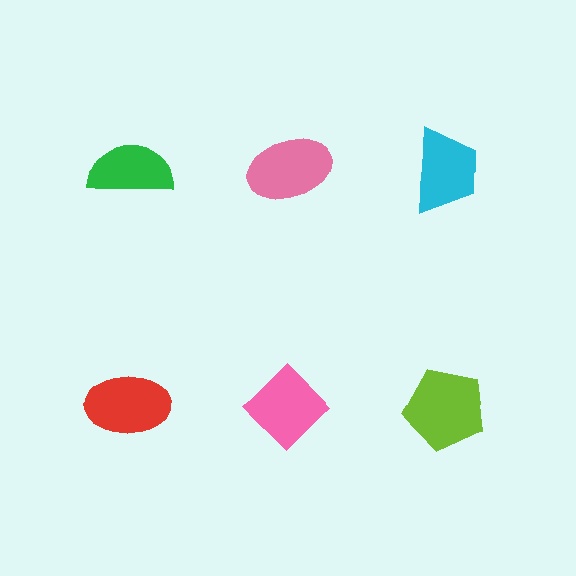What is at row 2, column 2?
A pink diamond.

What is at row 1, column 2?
A pink ellipse.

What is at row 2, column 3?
A lime pentagon.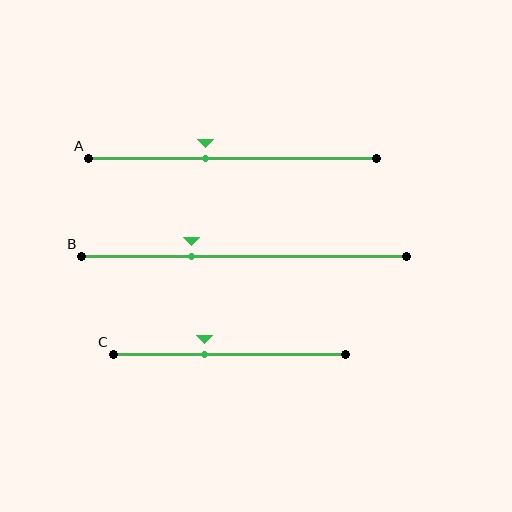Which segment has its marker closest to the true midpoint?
Segment A has its marker closest to the true midpoint.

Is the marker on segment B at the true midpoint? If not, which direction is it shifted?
No, the marker on segment B is shifted to the left by about 16% of the segment length.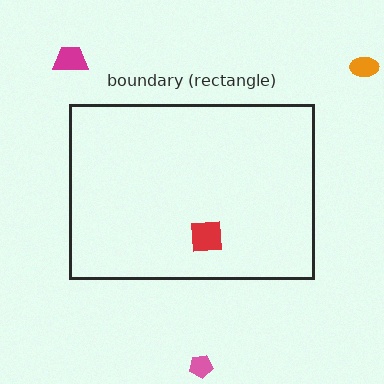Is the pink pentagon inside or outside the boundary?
Outside.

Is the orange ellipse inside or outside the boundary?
Outside.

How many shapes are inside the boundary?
1 inside, 3 outside.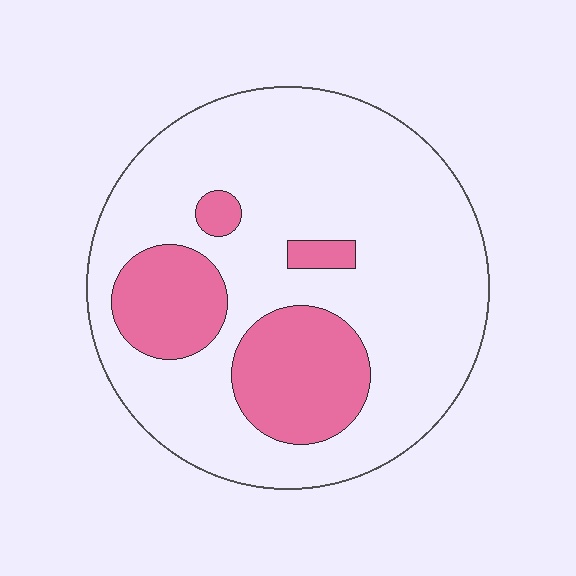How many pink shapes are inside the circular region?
4.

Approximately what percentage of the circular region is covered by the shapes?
Approximately 25%.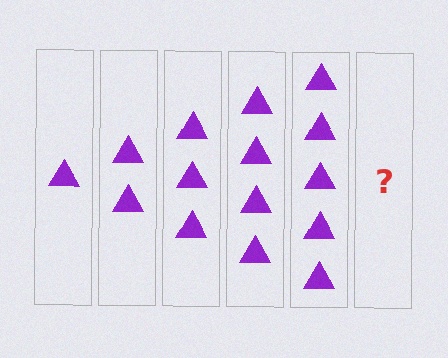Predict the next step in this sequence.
The next step is 6 triangles.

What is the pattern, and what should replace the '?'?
The pattern is that each step adds one more triangle. The '?' should be 6 triangles.